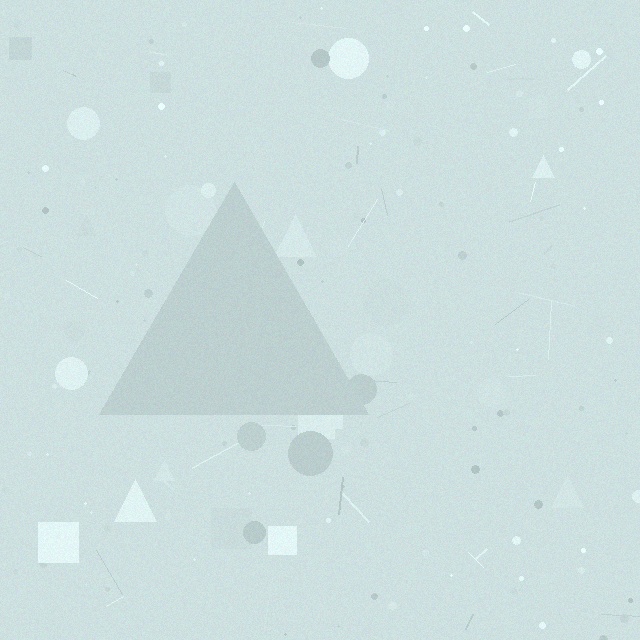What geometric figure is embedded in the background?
A triangle is embedded in the background.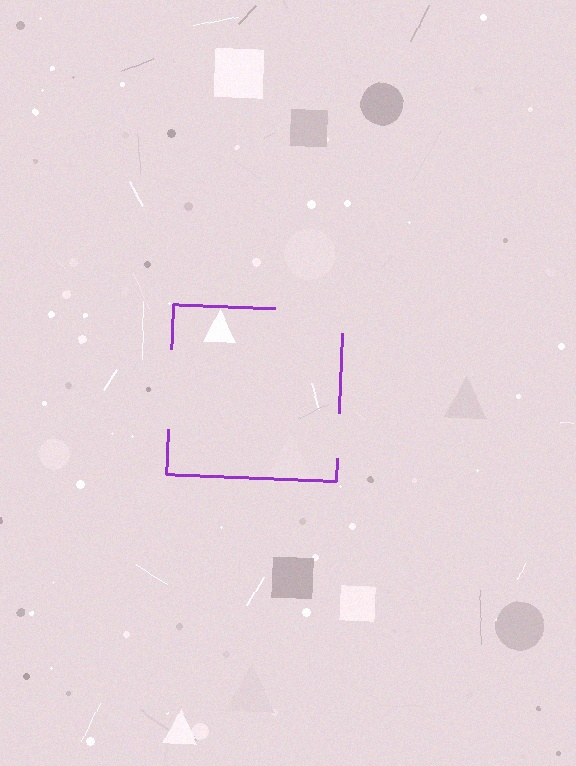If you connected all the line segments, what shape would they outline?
They would outline a square.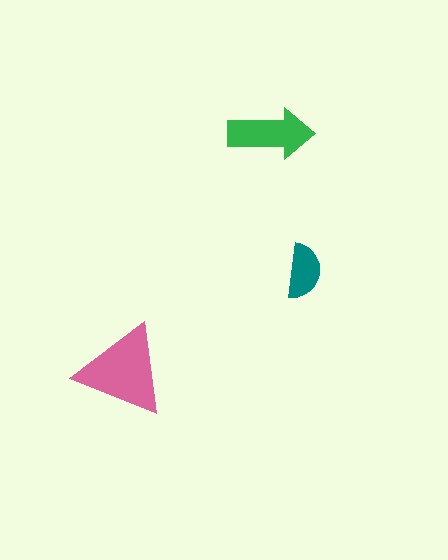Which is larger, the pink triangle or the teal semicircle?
The pink triangle.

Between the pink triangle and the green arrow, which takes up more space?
The pink triangle.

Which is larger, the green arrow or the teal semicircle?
The green arrow.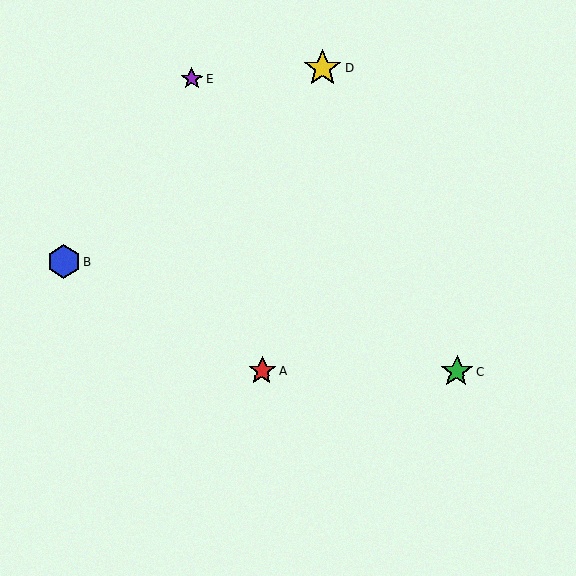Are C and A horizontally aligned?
Yes, both are at y≈372.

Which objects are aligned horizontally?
Objects A, C are aligned horizontally.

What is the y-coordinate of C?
Object C is at y≈372.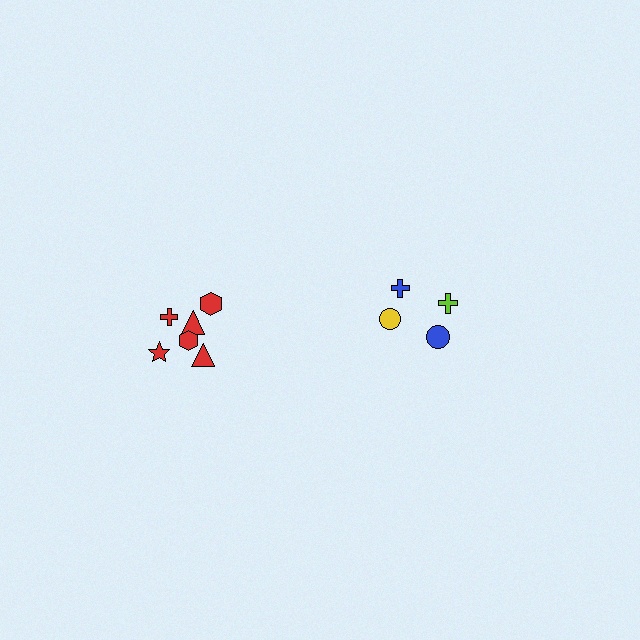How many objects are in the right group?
There are 4 objects.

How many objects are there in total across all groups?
There are 10 objects.